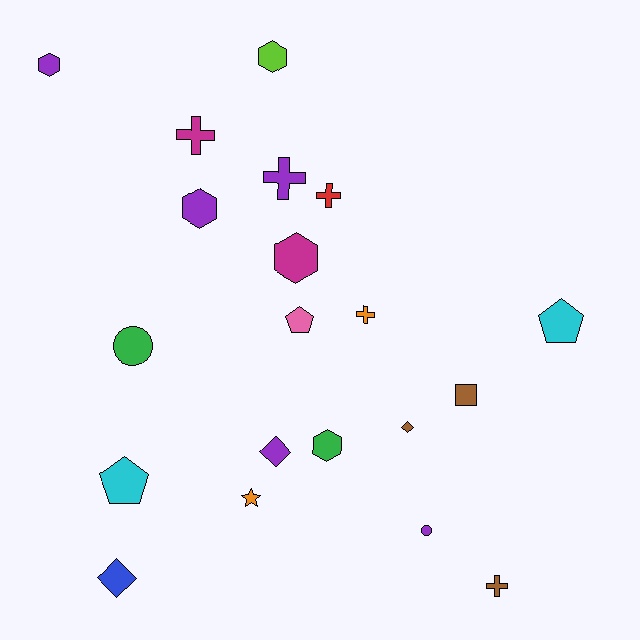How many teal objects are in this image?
There are no teal objects.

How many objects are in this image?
There are 20 objects.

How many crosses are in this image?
There are 5 crosses.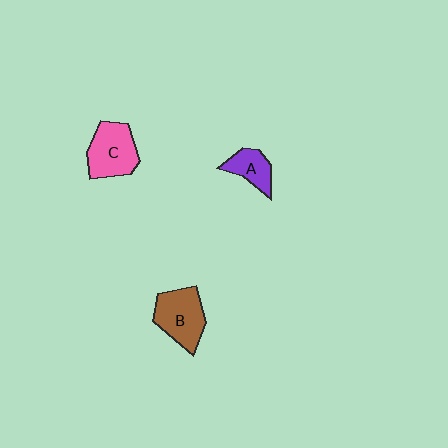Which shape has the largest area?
Shape B (brown).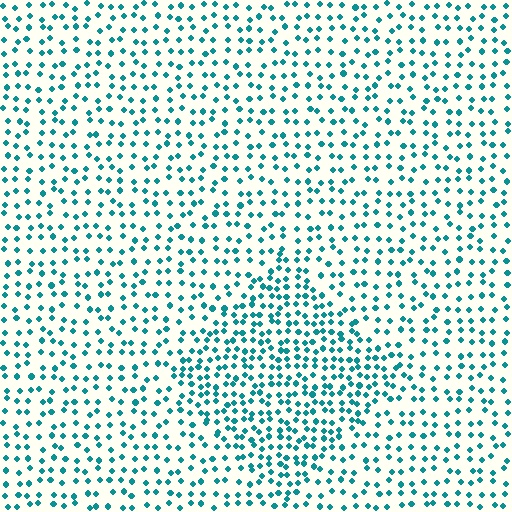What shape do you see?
I see a diamond.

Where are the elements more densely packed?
The elements are more densely packed inside the diamond boundary.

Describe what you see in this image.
The image contains small teal elements arranged at two different densities. A diamond-shaped region is visible where the elements are more densely packed than the surrounding area.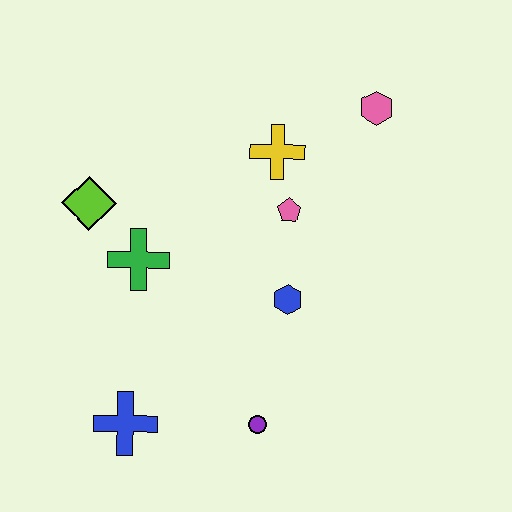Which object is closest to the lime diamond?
The green cross is closest to the lime diamond.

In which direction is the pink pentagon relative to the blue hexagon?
The pink pentagon is above the blue hexagon.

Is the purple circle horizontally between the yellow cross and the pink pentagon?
No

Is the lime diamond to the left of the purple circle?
Yes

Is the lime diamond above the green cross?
Yes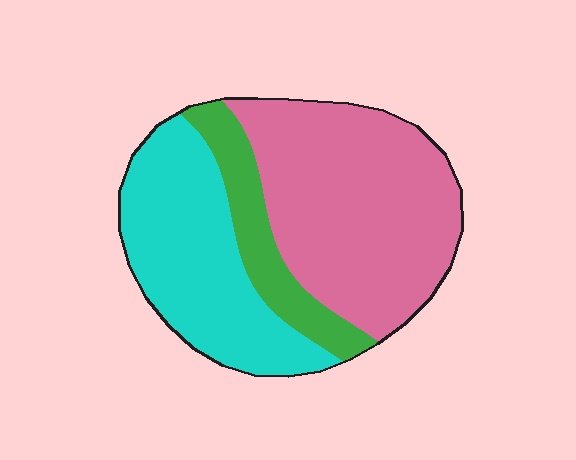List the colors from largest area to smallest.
From largest to smallest: pink, cyan, green.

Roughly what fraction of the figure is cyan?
Cyan takes up about one third (1/3) of the figure.